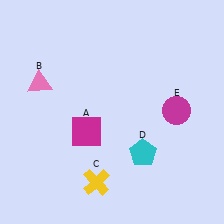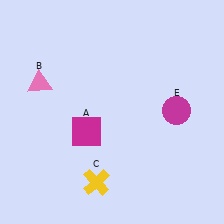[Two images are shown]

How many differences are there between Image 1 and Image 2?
There is 1 difference between the two images.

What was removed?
The cyan pentagon (D) was removed in Image 2.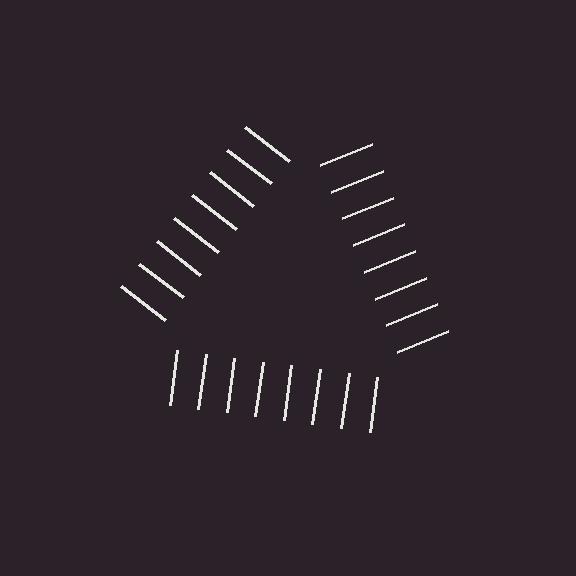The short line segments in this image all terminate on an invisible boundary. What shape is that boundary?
An illusory triangle — the line segments terminate on its edges but no continuous stroke is drawn.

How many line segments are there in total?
24 — 8 along each of the 3 edges.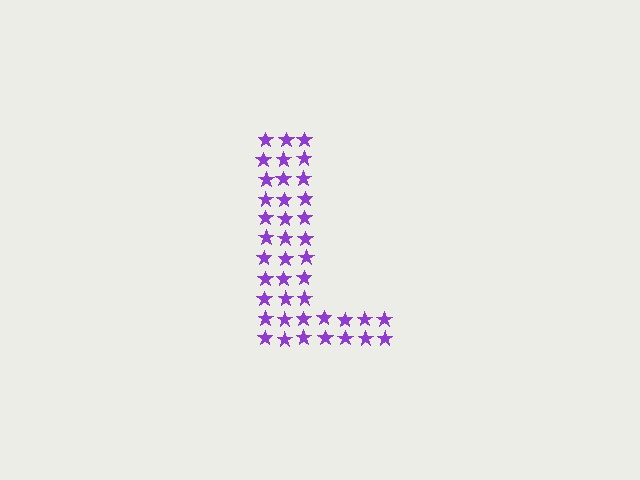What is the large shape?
The large shape is the letter L.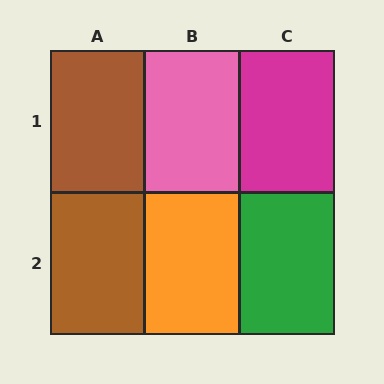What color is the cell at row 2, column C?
Green.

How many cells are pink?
1 cell is pink.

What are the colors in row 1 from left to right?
Brown, pink, magenta.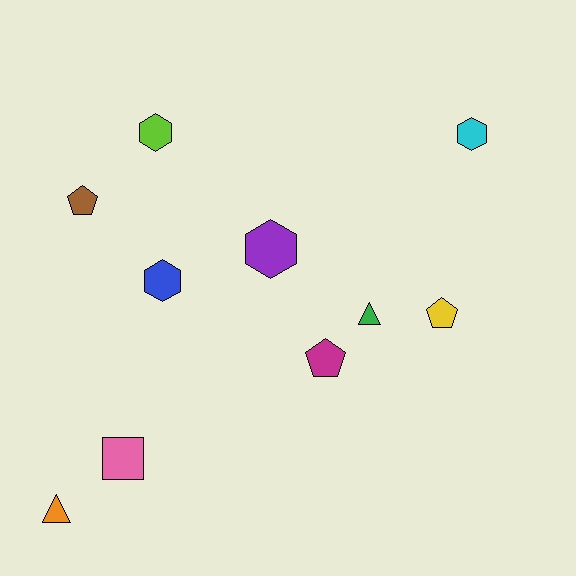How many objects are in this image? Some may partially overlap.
There are 10 objects.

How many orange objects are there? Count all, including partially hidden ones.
There is 1 orange object.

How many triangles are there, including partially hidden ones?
There are 2 triangles.